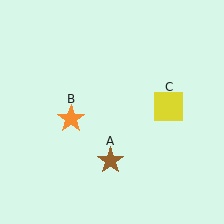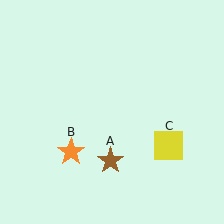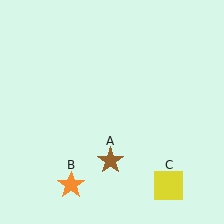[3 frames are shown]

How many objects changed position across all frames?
2 objects changed position: orange star (object B), yellow square (object C).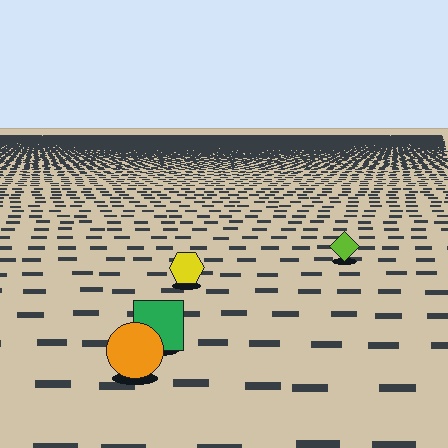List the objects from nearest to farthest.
From nearest to farthest: the orange circle, the green square, the yellow hexagon, the lime diamond.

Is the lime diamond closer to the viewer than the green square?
No. The green square is closer — you can tell from the texture gradient: the ground texture is coarser near it.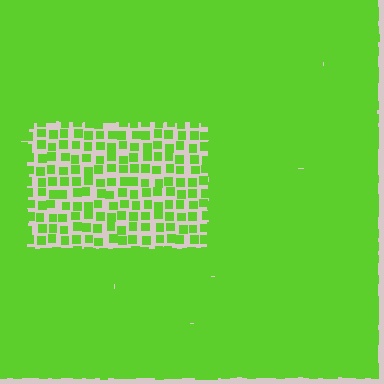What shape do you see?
I see a rectangle.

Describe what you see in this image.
The image contains small lime elements arranged at two different densities. A rectangle-shaped region is visible where the elements are less densely packed than the surrounding area.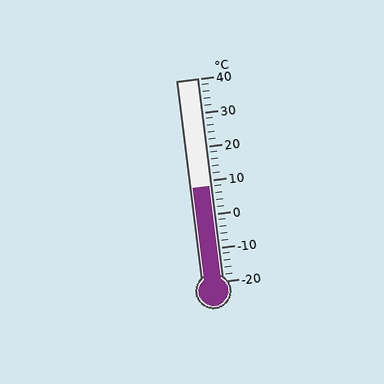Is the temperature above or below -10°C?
The temperature is above -10°C.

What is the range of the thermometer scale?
The thermometer scale ranges from -20°C to 40°C.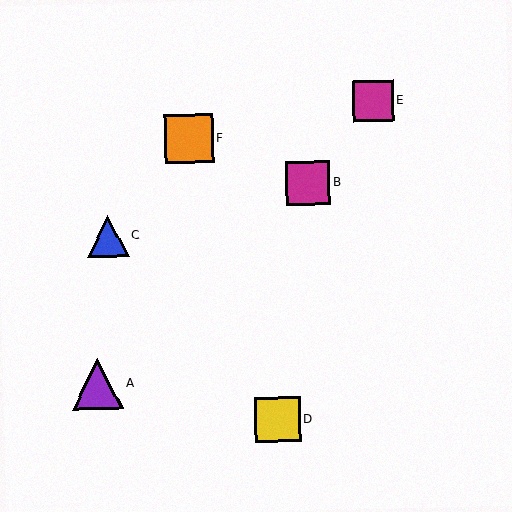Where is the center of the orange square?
The center of the orange square is at (189, 138).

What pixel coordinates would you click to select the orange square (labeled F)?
Click at (189, 138) to select the orange square F.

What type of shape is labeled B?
Shape B is a magenta square.